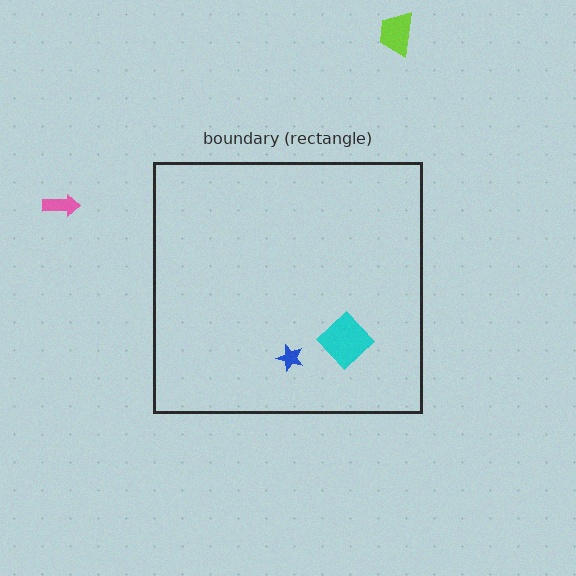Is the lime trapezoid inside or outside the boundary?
Outside.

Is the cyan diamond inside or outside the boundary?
Inside.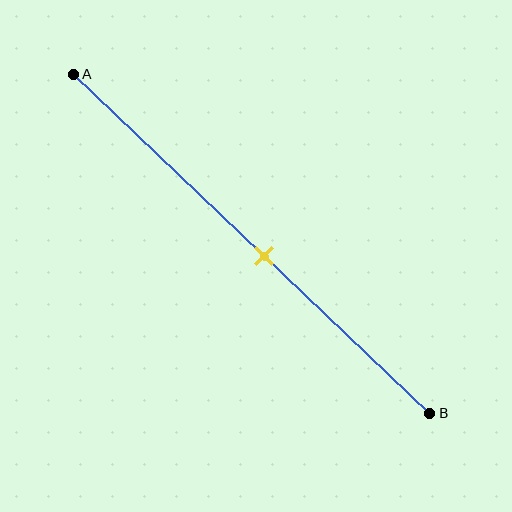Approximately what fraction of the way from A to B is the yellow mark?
The yellow mark is approximately 55% of the way from A to B.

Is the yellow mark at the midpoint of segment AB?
No, the mark is at about 55% from A, not at the 50% midpoint.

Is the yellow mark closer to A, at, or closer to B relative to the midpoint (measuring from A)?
The yellow mark is closer to point B than the midpoint of segment AB.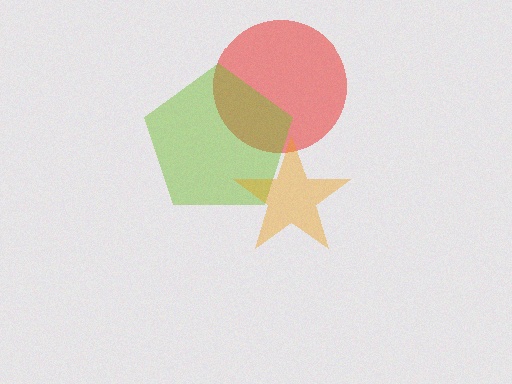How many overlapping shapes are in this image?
There are 3 overlapping shapes in the image.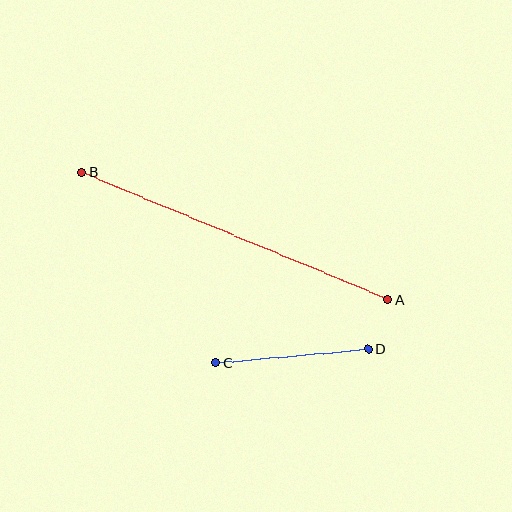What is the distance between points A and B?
The distance is approximately 332 pixels.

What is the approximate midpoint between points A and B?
The midpoint is at approximately (235, 236) pixels.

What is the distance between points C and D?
The distance is approximately 154 pixels.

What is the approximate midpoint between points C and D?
The midpoint is at approximately (292, 356) pixels.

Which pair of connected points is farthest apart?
Points A and B are farthest apart.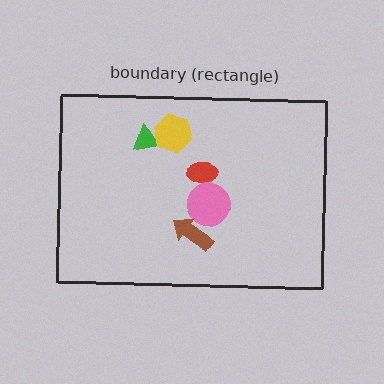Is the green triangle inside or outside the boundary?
Inside.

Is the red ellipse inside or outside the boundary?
Inside.